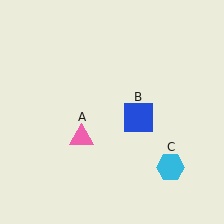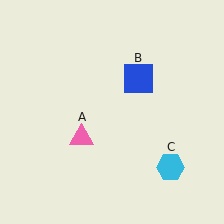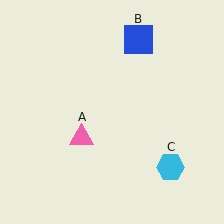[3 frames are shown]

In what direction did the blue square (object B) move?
The blue square (object B) moved up.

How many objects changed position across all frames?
1 object changed position: blue square (object B).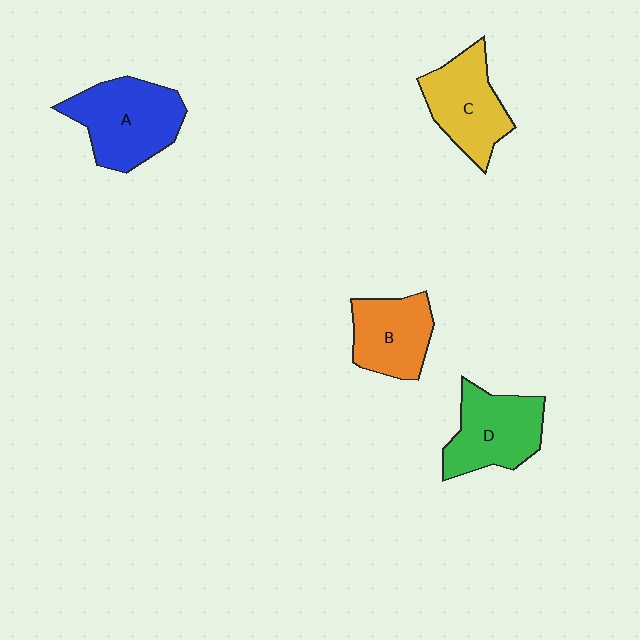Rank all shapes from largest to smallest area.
From largest to smallest: A (blue), D (green), C (yellow), B (orange).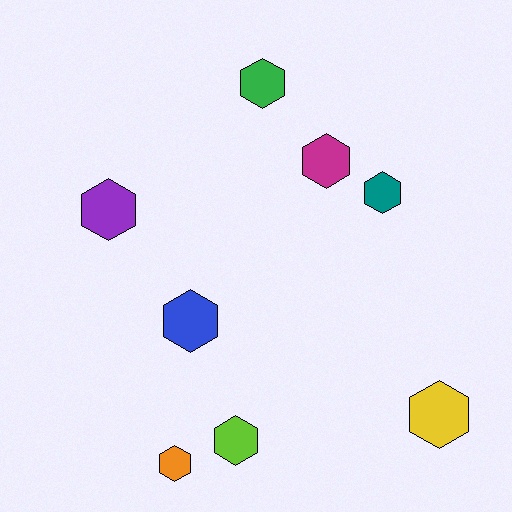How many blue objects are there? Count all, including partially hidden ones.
There is 1 blue object.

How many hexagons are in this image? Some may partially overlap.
There are 8 hexagons.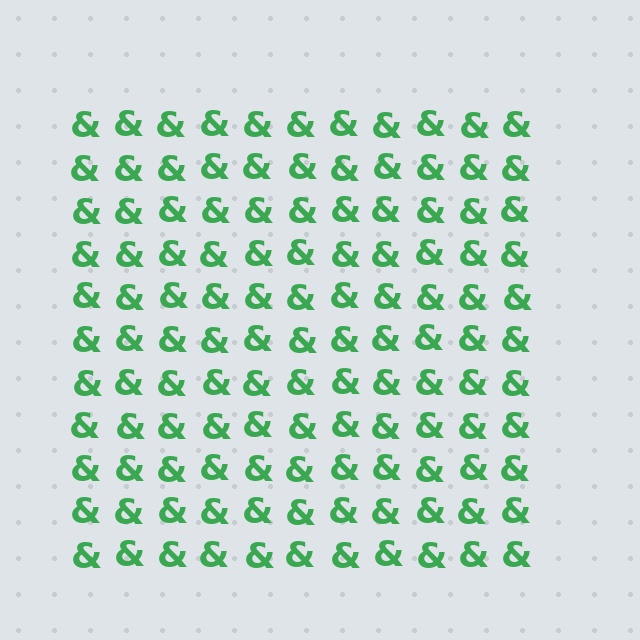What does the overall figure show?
The overall figure shows a square.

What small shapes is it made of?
It is made of small ampersands.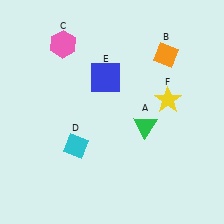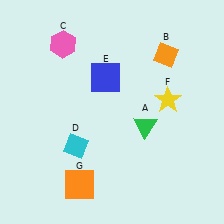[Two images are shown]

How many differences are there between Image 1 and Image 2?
There is 1 difference between the two images.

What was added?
An orange square (G) was added in Image 2.